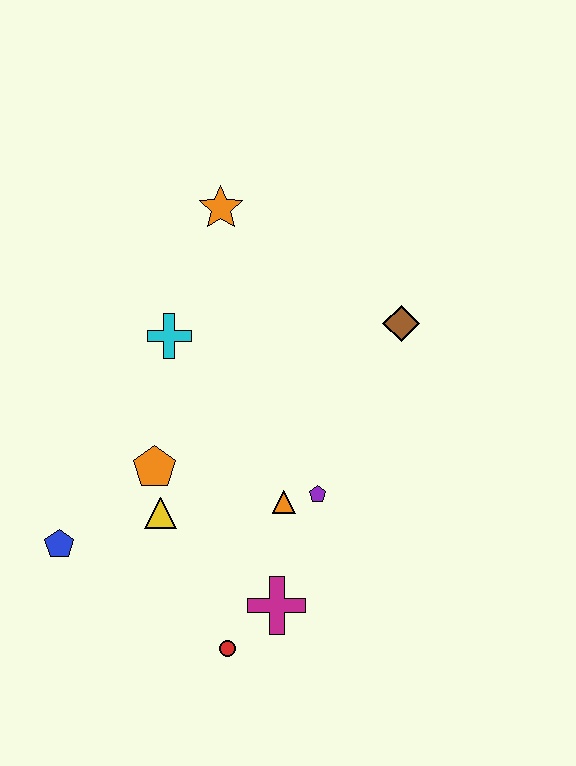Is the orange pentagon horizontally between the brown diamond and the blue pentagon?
Yes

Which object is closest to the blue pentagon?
The yellow triangle is closest to the blue pentagon.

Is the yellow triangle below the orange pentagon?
Yes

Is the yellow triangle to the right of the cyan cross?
No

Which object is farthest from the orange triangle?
The orange star is farthest from the orange triangle.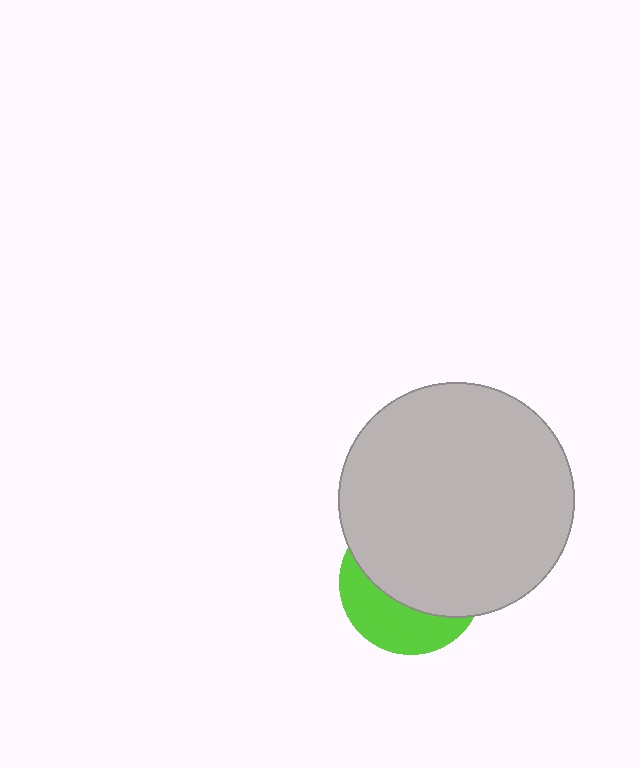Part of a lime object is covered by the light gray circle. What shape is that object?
It is a circle.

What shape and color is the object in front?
The object in front is a light gray circle.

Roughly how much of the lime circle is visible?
A small part of it is visible (roughly 36%).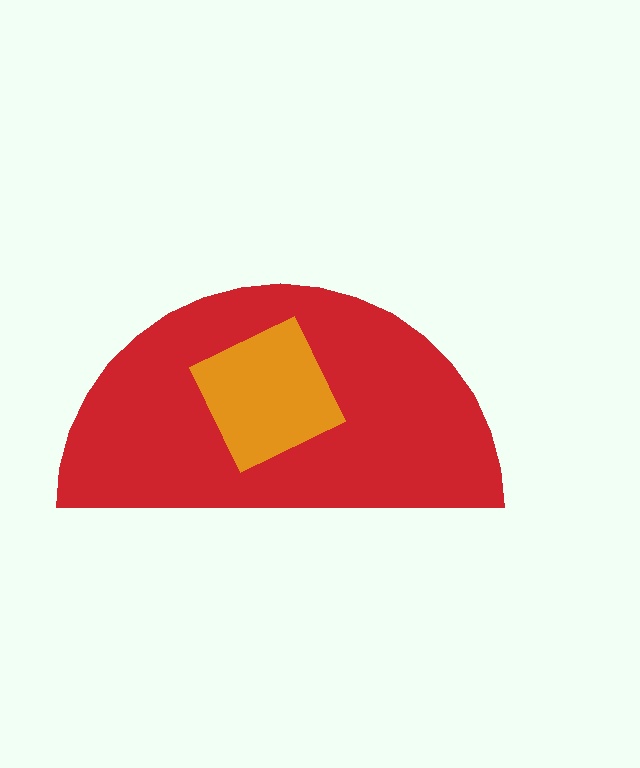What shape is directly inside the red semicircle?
The orange diamond.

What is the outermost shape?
The red semicircle.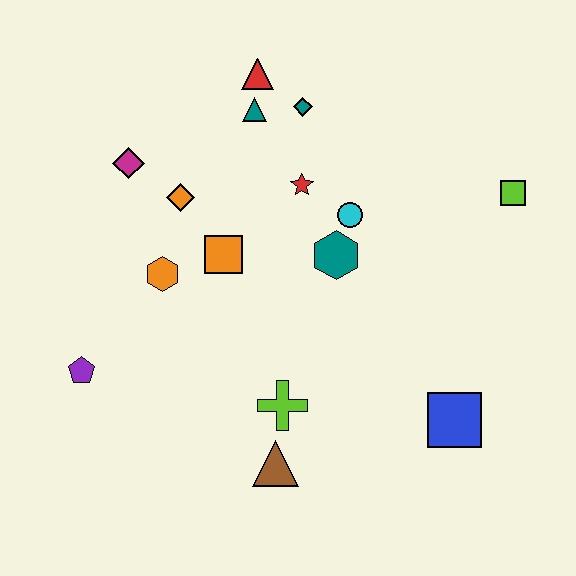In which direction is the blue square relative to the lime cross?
The blue square is to the right of the lime cross.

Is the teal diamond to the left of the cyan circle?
Yes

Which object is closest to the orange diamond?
The magenta diamond is closest to the orange diamond.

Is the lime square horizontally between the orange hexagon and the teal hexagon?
No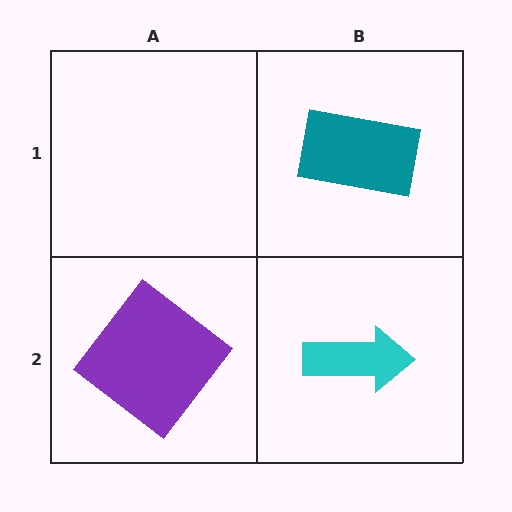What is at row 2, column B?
A cyan arrow.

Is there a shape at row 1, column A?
No, that cell is empty.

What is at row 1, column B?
A teal rectangle.